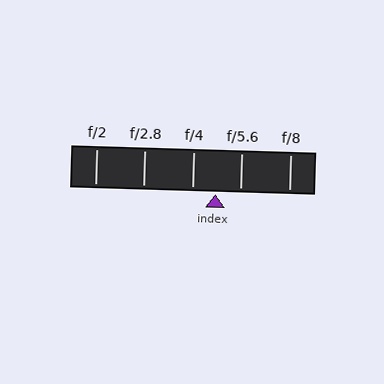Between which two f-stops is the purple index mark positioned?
The index mark is between f/4 and f/5.6.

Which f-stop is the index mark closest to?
The index mark is closest to f/4.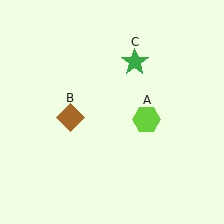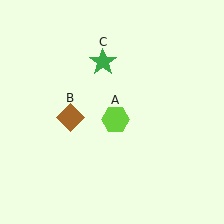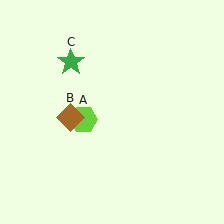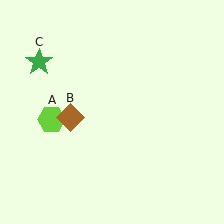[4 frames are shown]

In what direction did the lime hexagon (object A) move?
The lime hexagon (object A) moved left.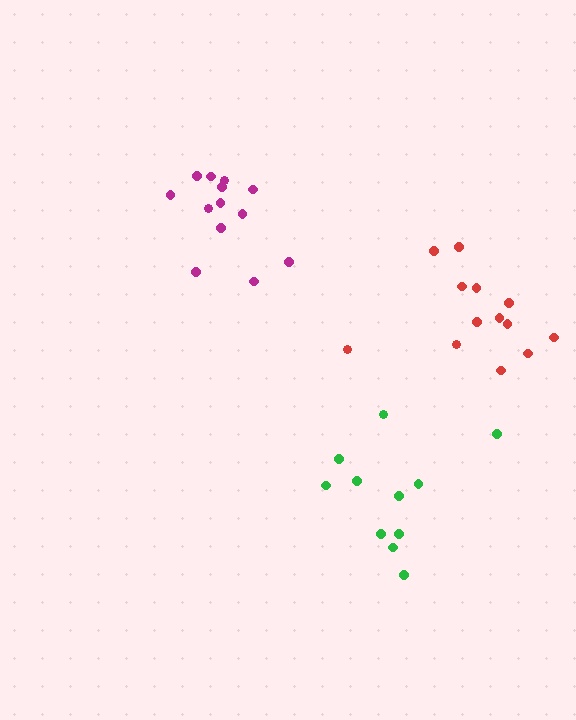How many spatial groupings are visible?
There are 3 spatial groupings.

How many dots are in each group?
Group 1: 13 dots, Group 2: 11 dots, Group 3: 13 dots (37 total).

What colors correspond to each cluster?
The clusters are colored: magenta, green, red.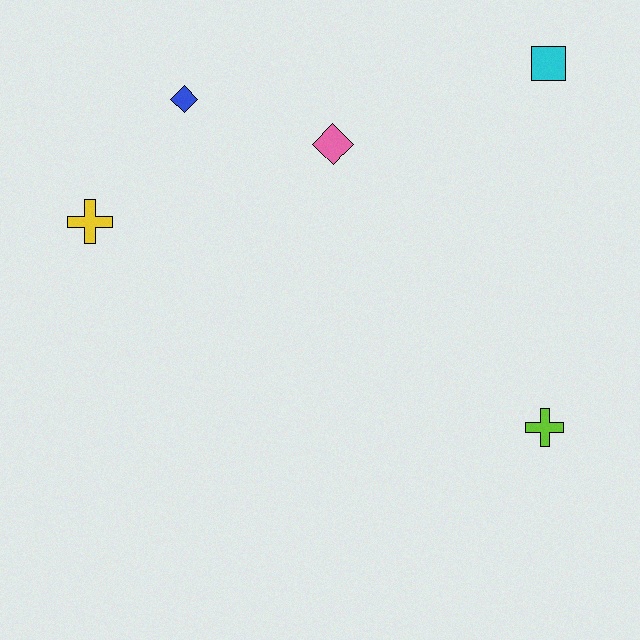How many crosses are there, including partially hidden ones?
There are 2 crosses.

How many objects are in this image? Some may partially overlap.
There are 5 objects.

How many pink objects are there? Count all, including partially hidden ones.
There is 1 pink object.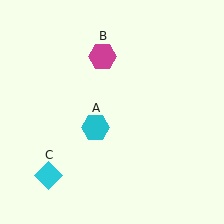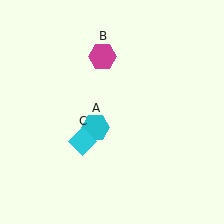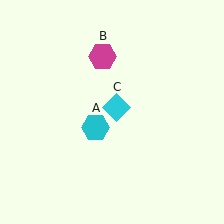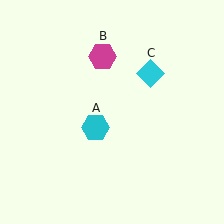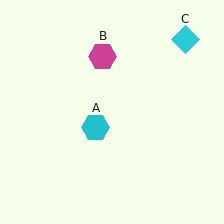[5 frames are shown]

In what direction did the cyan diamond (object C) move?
The cyan diamond (object C) moved up and to the right.